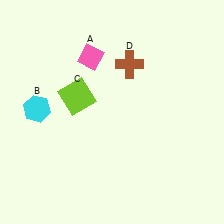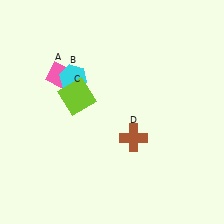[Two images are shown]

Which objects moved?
The objects that moved are: the pink diamond (A), the cyan hexagon (B), the brown cross (D).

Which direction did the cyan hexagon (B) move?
The cyan hexagon (B) moved right.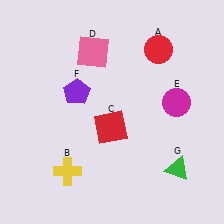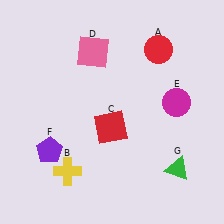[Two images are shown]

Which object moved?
The purple pentagon (F) moved down.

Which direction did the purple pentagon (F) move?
The purple pentagon (F) moved down.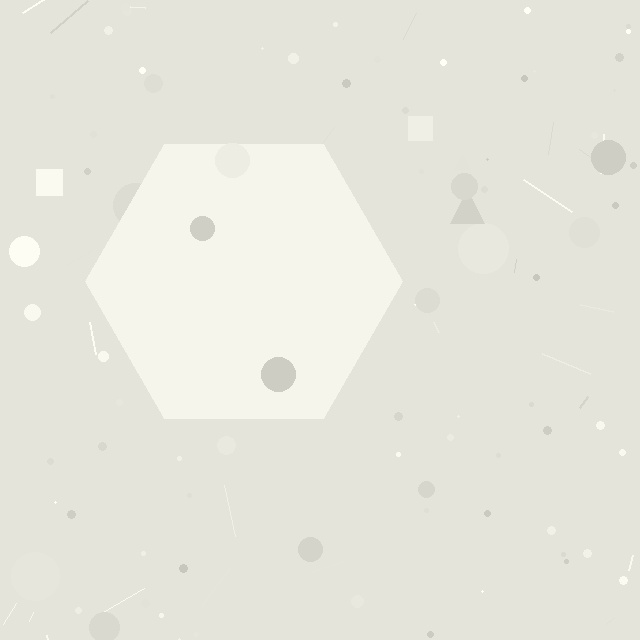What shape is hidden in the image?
A hexagon is hidden in the image.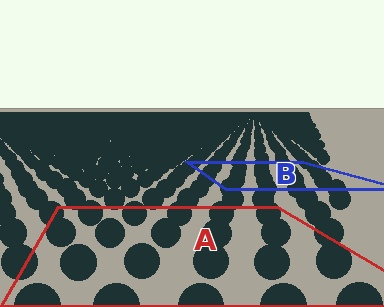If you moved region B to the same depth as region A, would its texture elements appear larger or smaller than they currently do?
They would appear larger. At a closer depth, the same texture elements are projected at a bigger on-screen size.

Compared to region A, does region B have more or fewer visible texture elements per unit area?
Region B has more texture elements per unit area — they are packed more densely because it is farther away.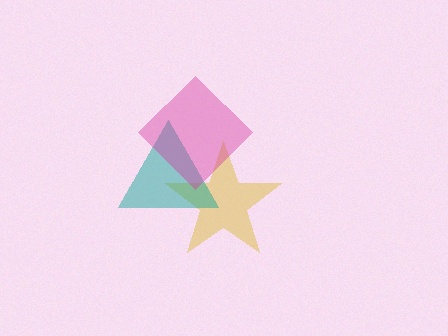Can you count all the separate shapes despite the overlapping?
Yes, there are 3 separate shapes.